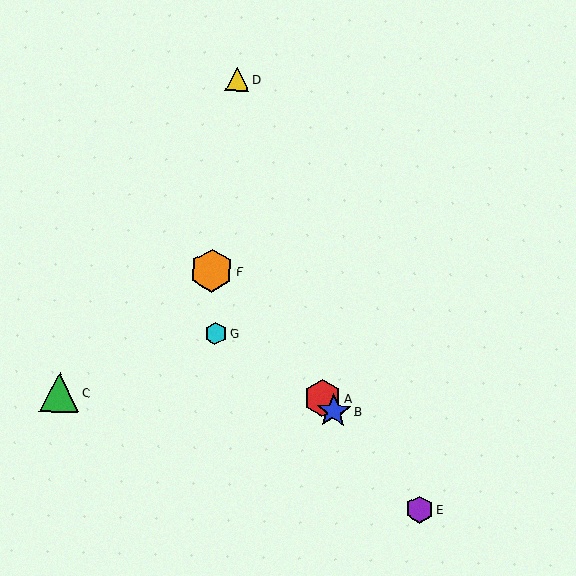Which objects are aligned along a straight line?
Objects A, B, E, F are aligned along a straight line.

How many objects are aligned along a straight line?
4 objects (A, B, E, F) are aligned along a straight line.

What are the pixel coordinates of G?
Object G is at (215, 333).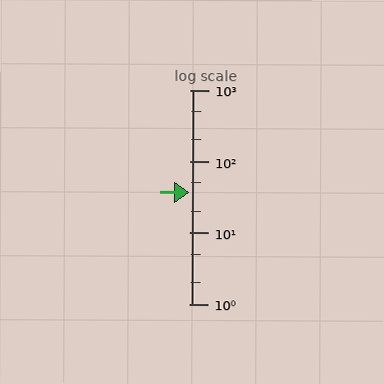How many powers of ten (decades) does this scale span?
The scale spans 3 decades, from 1 to 1000.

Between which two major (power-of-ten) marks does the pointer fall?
The pointer is between 10 and 100.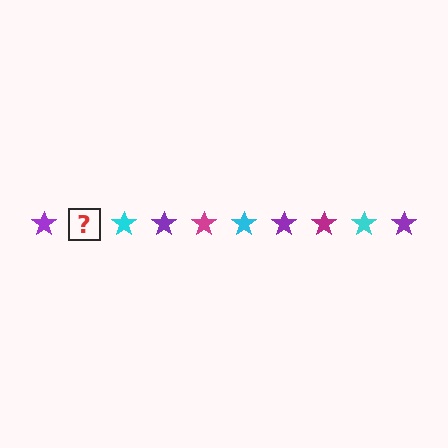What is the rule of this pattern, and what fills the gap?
The rule is that the pattern cycles through purple, magenta, cyan stars. The gap should be filled with a magenta star.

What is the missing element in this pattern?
The missing element is a magenta star.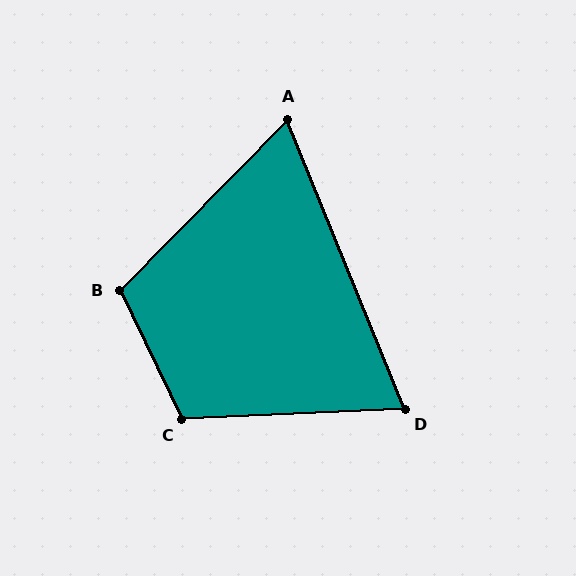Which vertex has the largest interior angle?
C, at approximately 113 degrees.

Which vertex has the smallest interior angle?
A, at approximately 67 degrees.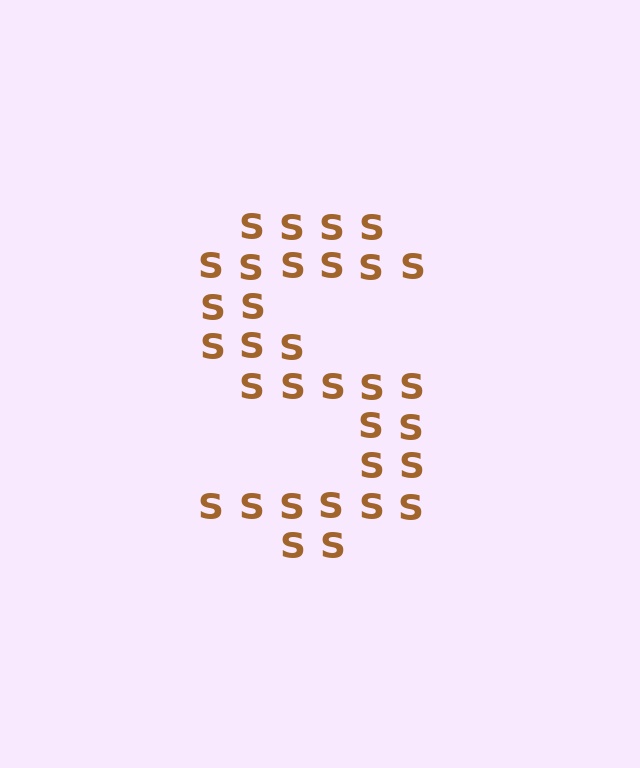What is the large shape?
The large shape is the letter S.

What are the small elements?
The small elements are letter S's.